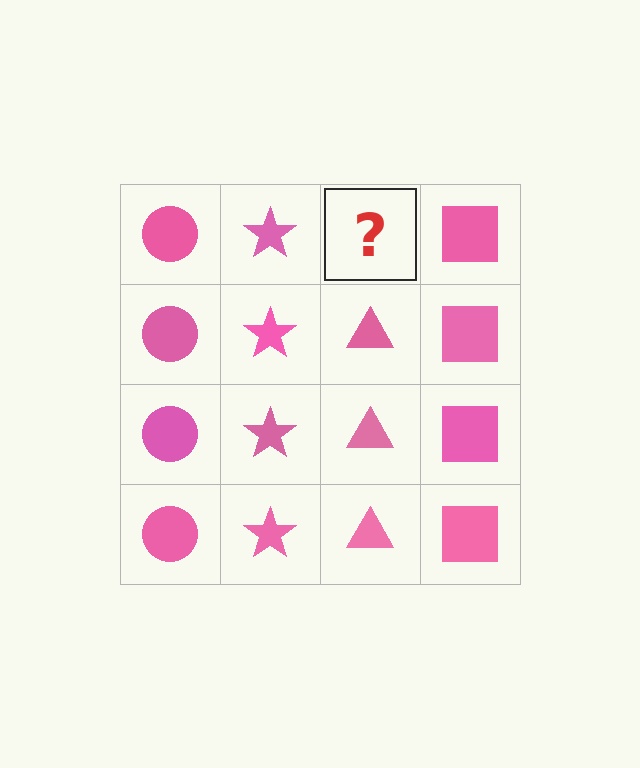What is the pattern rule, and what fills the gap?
The rule is that each column has a consistent shape. The gap should be filled with a pink triangle.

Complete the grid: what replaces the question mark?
The question mark should be replaced with a pink triangle.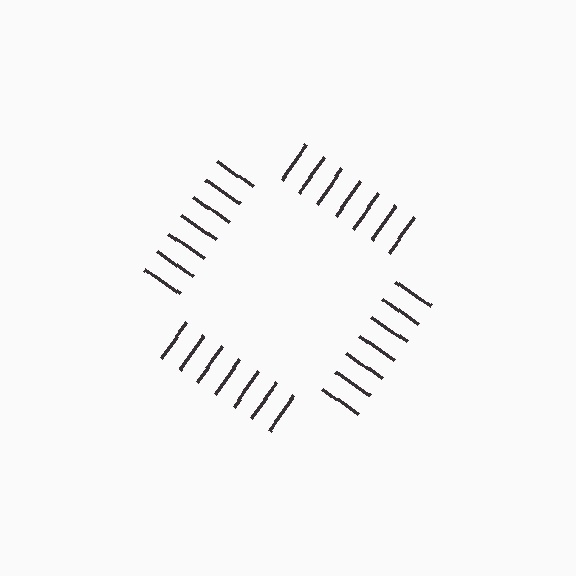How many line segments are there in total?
28 — 7 along each of the 4 edges.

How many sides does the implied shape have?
4 sides — the line-ends trace a square.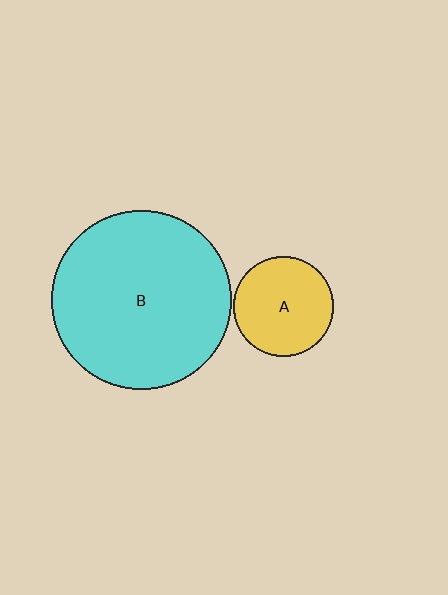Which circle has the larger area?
Circle B (cyan).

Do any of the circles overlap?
No, none of the circles overlap.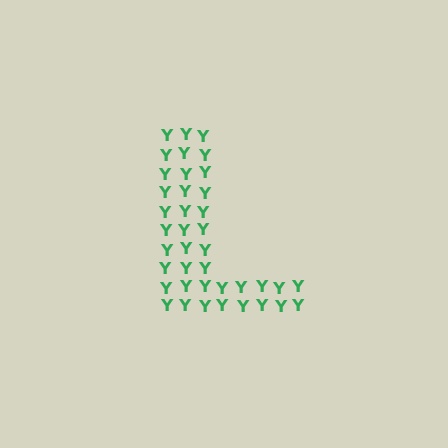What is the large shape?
The large shape is the letter L.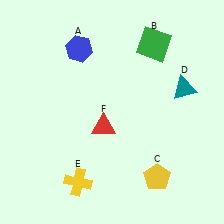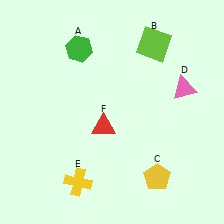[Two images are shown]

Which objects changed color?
A changed from blue to green. B changed from green to lime. D changed from teal to pink.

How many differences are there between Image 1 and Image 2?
There are 3 differences between the two images.